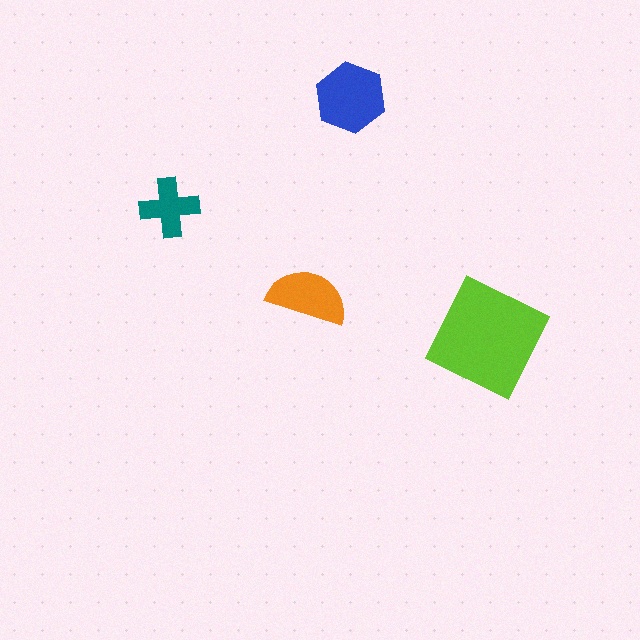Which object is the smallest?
The teal cross.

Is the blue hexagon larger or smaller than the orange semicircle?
Larger.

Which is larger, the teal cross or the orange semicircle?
The orange semicircle.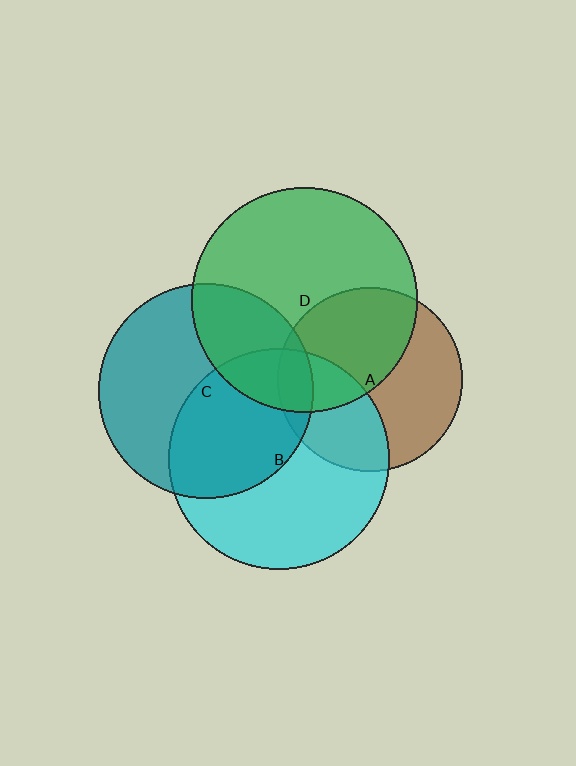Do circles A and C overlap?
Yes.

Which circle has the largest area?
Circle D (green).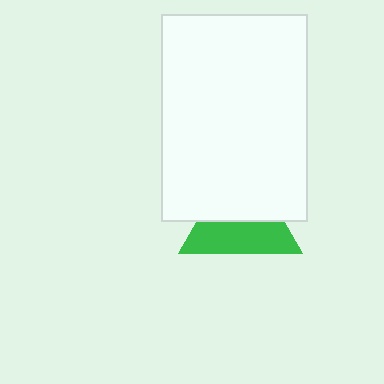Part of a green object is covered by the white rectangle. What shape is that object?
It is a triangle.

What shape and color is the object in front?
The object in front is a white rectangle.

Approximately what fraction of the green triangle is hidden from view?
Roughly 49% of the green triangle is hidden behind the white rectangle.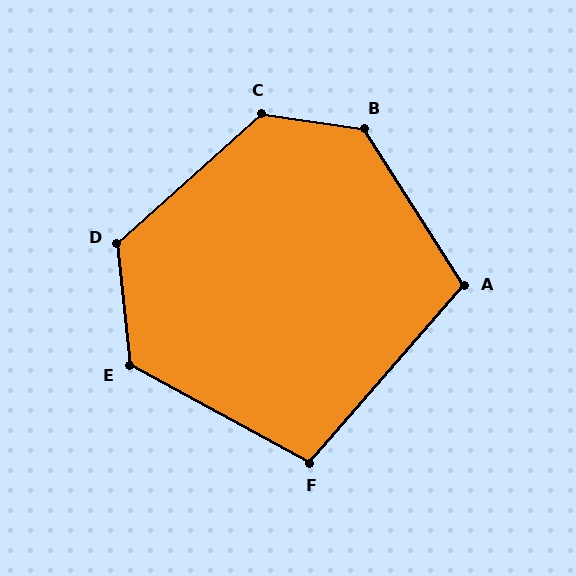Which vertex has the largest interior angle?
B, at approximately 131 degrees.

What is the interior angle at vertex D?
Approximately 126 degrees (obtuse).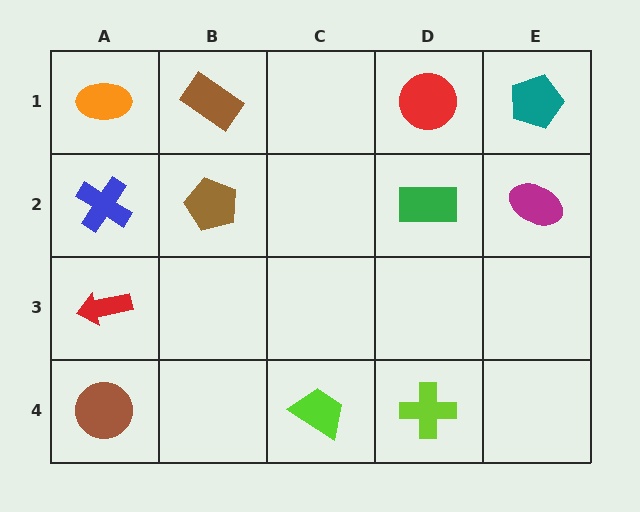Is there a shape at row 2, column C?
No, that cell is empty.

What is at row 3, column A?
A red arrow.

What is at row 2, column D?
A green rectangle.